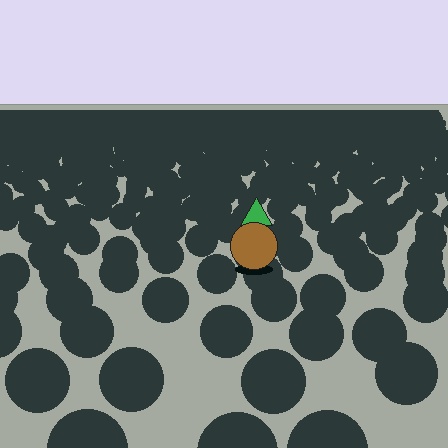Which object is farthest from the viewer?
The green triangle is farthest from the viewer. It appears smaller and the ground texture around it is denser.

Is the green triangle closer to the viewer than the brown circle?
No. The brown circle is closer — you can tell from the texture gradient: the ground texture is coarser near it.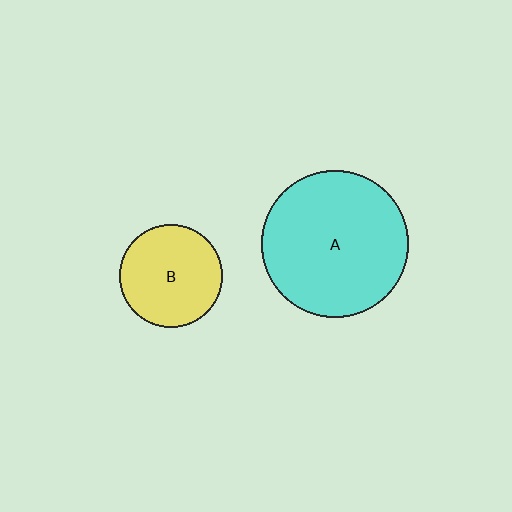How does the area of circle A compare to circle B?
Approximately 2.0 times.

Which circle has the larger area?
Circle A (cyan).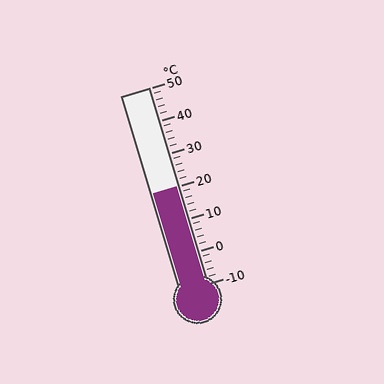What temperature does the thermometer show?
The thermometer shows approximately 20°C.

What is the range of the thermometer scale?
The thermometer scale ranges from -10°C to 50°C.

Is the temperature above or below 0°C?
The temperature is above 0°C.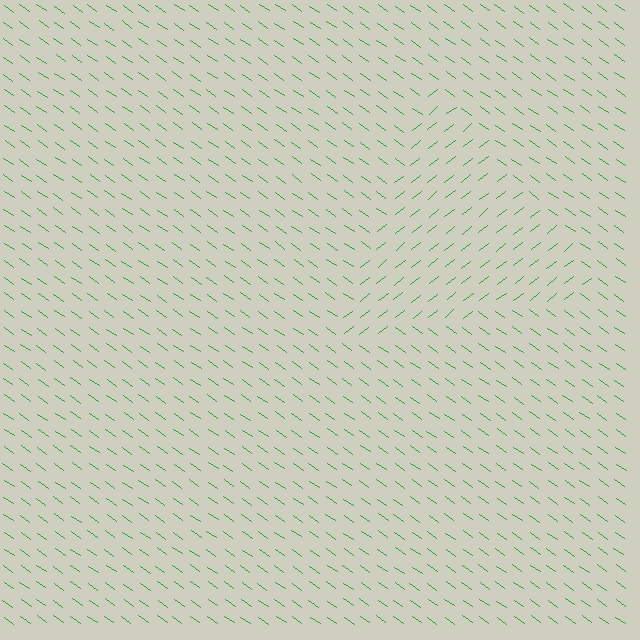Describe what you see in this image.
The image is filled with small green line segments. A triangle region in the image has lines oriented differently from the surrounding lines, creating a visible texture boundary.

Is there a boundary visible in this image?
Yes, there is a texture boundary formed by a change in line orientation.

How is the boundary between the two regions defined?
The boundary is defined purely by a change in line orientation (approximately 74 degrees difference). All lines are the same color and thickness.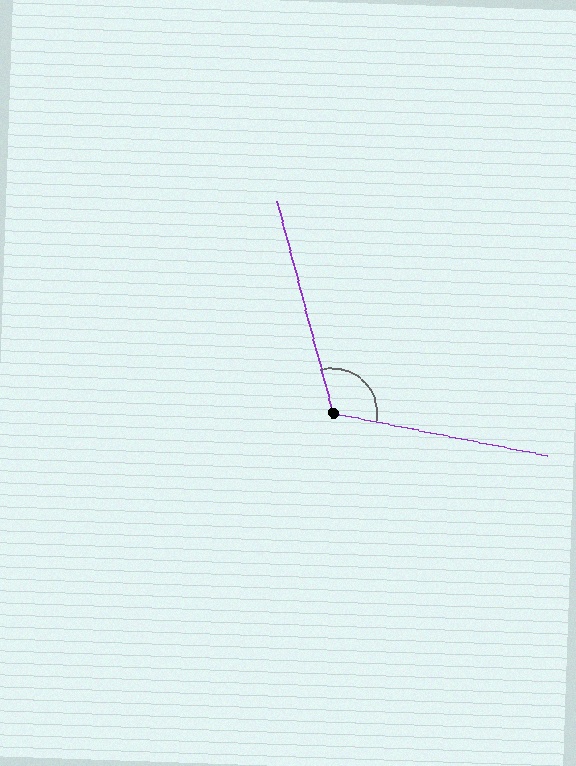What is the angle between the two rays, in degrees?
Approximately 116 degrees.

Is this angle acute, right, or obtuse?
It is obtuse.